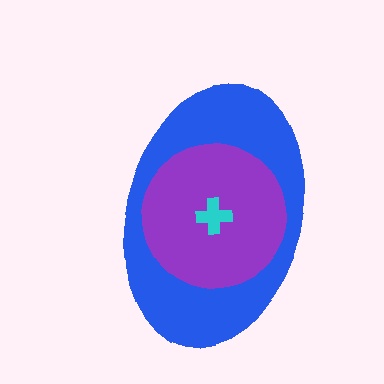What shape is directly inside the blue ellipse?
The purple circle.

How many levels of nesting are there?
3.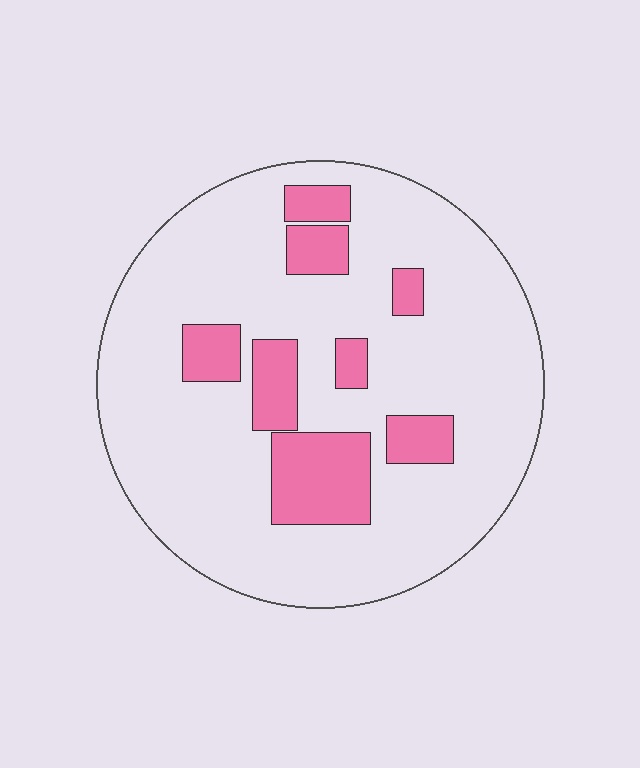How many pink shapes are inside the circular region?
8.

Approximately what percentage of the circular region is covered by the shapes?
Approximately 20%.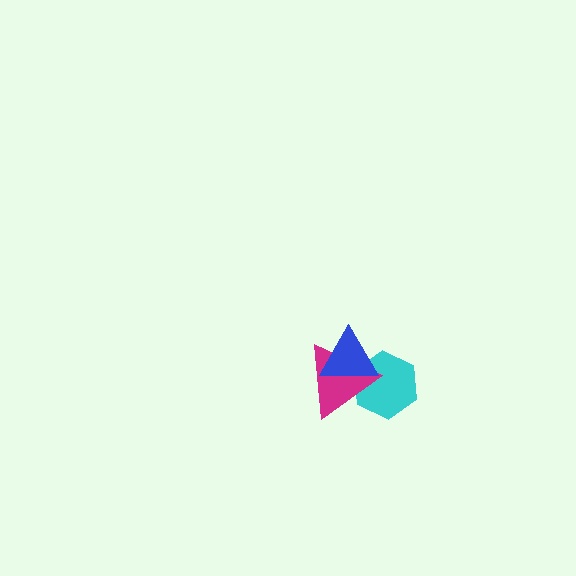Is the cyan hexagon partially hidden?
Yes, it is partially covered by another shape.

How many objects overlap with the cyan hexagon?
2 objects overlap with the cyan hexagon.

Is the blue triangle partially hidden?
No, no other shape covers it.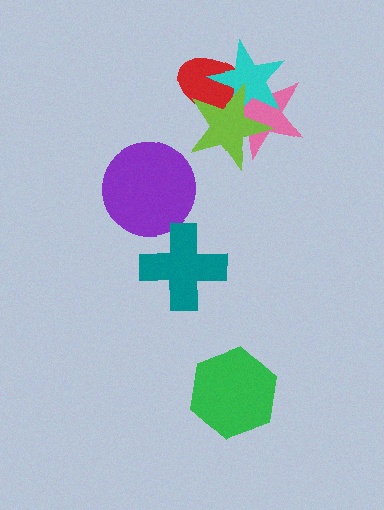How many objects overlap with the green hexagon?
0 objects overlap with the green hexagon.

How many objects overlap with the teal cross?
0 objects overlap with the teal cross.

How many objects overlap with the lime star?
3 objects overlap with the lime star.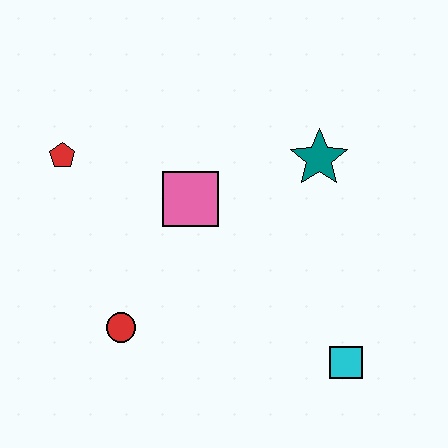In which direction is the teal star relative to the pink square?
The teal star is to the right of the pink square.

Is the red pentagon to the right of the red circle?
No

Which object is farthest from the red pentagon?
The cyan square is farthest from the red pentagon.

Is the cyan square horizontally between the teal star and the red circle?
No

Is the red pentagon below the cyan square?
No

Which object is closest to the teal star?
The pink square is closest to the teal star.